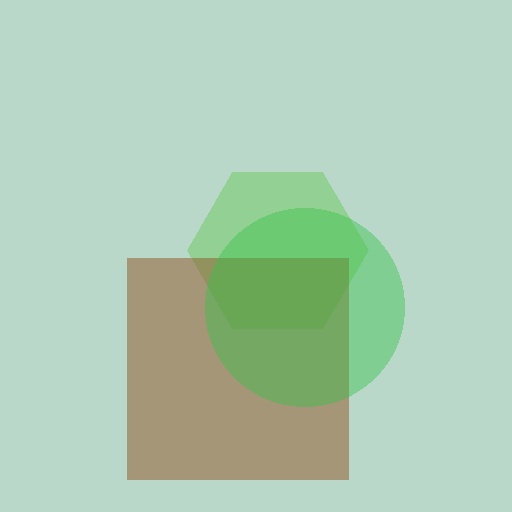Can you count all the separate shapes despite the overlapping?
Yes, there are 3 separate shapes.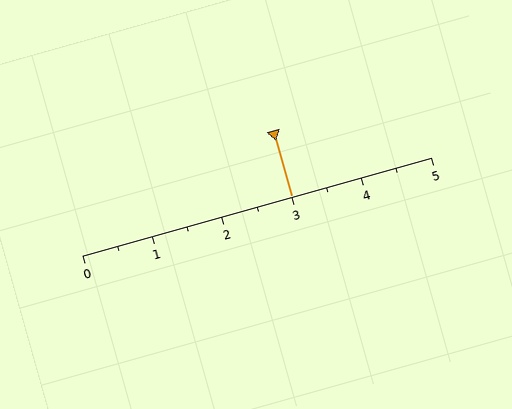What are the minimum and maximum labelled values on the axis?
The axis runs from 0 to 5.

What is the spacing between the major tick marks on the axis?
The major ticks are spaced 1 apart.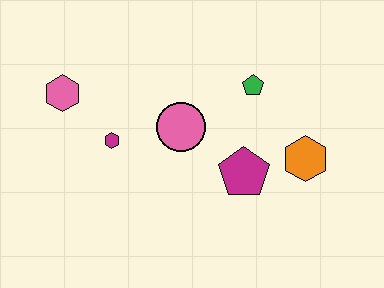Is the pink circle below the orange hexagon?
No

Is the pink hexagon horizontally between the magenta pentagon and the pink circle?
No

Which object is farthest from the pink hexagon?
The orange hexagon is farthest from the pink hexagon.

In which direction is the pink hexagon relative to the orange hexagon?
The pink hexagon is to the left of the orange hexagon.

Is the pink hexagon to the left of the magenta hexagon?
Yes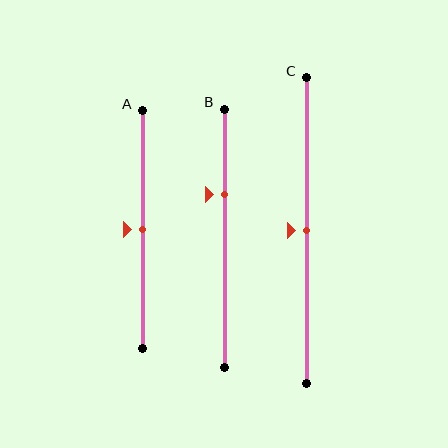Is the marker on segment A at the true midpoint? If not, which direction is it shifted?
Yes, the marker on segment A is at the true midpoint.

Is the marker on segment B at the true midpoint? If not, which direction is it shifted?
No, the marker on segment B is shifted upward by about 17% of the segment length.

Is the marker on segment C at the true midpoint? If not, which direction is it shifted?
Yes, the marker on segment C is at the true midpoint.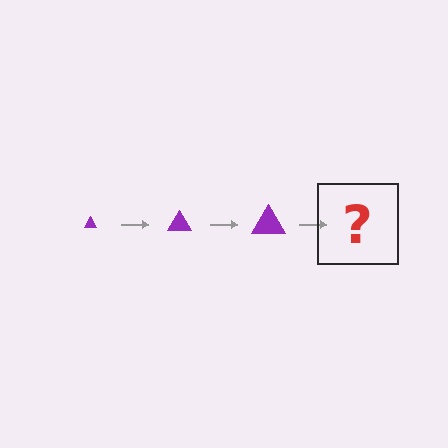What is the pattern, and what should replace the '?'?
The pattern is that the triangle gets progressively larger each step. The '?' should be a purple triangle, larger than the previous one.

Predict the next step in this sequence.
The next step is a purple triangle, larger than the previous one.